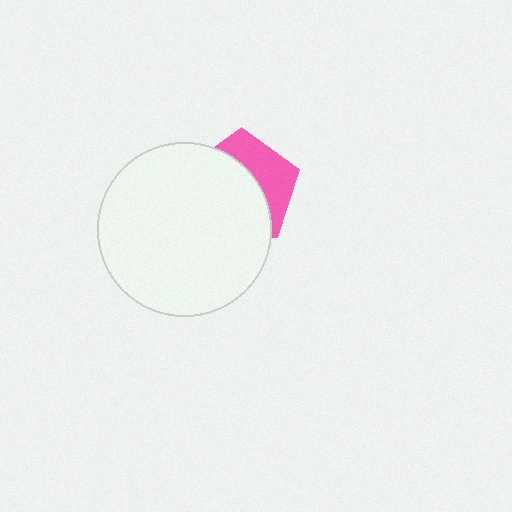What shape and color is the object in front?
The object in front is a white circle.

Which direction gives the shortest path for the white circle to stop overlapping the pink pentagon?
Moving toward the lower-left gives the shortest separation.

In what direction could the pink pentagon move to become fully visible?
The pink pentagon could move toward the upper-right. That would shift it out from behind the white circle entirely.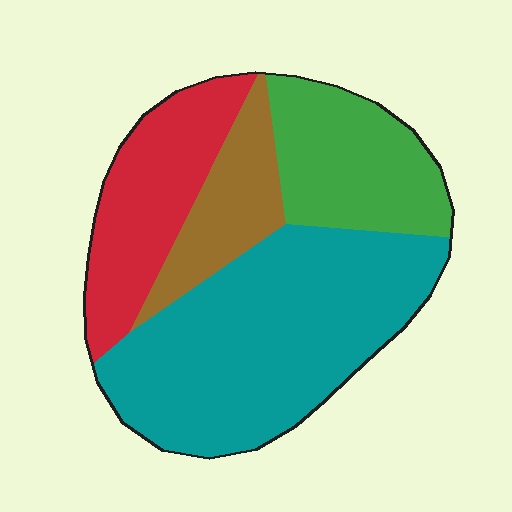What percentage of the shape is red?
Red covers around 20% of the shape.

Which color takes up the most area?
Teal, at roughly 45%.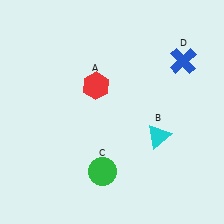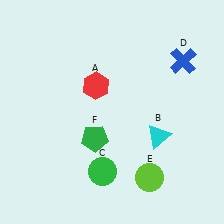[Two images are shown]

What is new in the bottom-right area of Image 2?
A lime circle (E) was added in the bottom-right area of Image 2.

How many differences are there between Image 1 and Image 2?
There are 2 differences between the two images.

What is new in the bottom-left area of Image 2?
A green pentagon (F) was added in the bottom-left area of Image 2.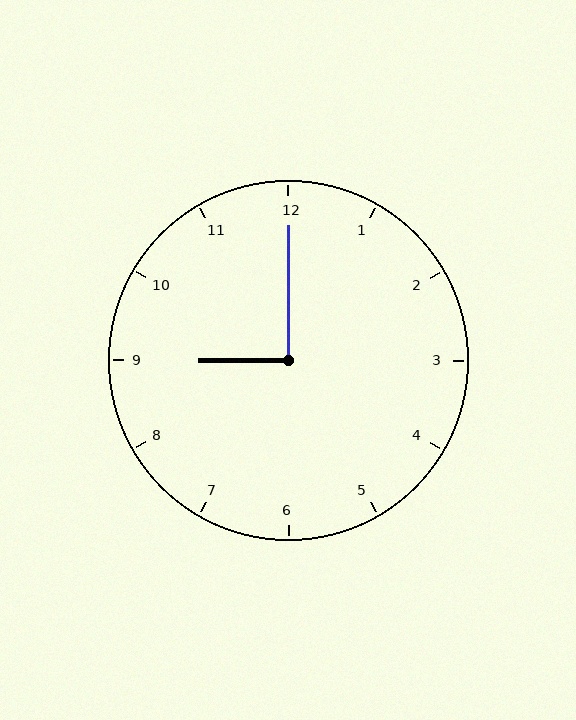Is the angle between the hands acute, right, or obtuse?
It is right.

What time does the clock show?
9:00.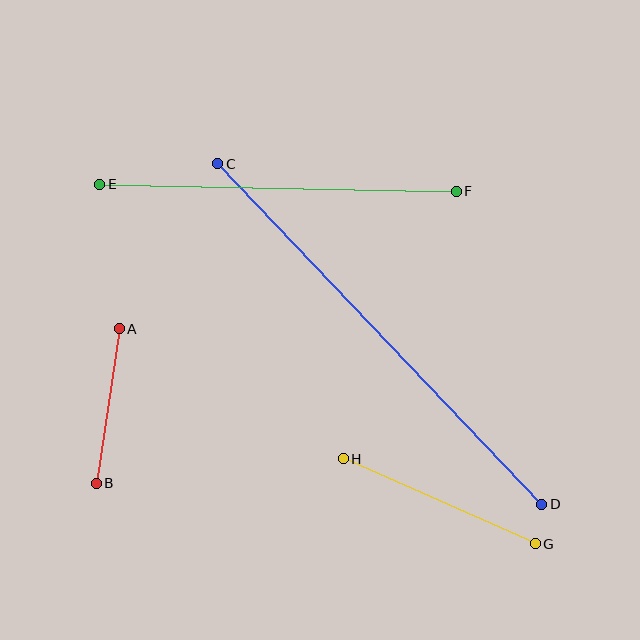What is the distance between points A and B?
The distance is approximately 156 pixels.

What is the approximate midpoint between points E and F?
The midpoint is at approximately (278, 188) pixels.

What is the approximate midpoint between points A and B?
The midpoint is at approximately (108, 406) pixels.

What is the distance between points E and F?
The distance is approximately 357 pixels.